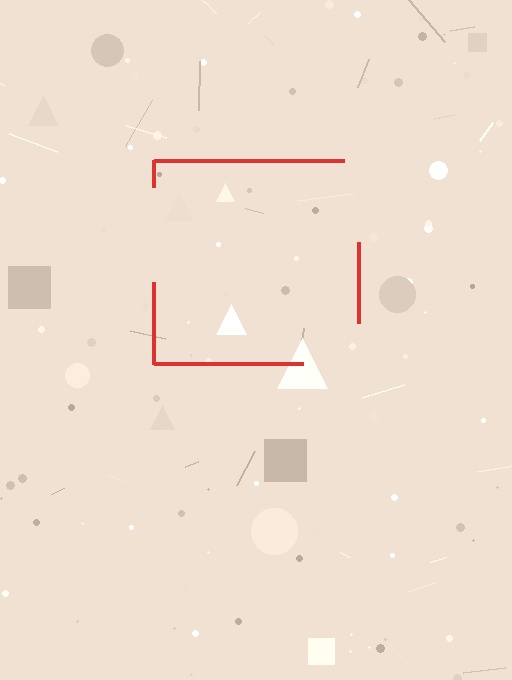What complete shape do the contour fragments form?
The contour fragments form a square.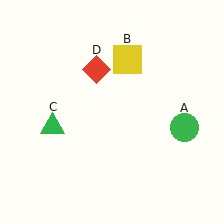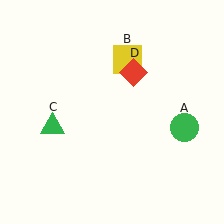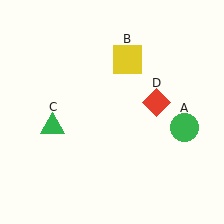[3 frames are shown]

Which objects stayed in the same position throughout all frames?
Green circle (object A) and yellow square (object B) and green triangle (object C) remained stationary.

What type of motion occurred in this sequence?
The red diamond (object D) rotated clockwise around the center of the scene.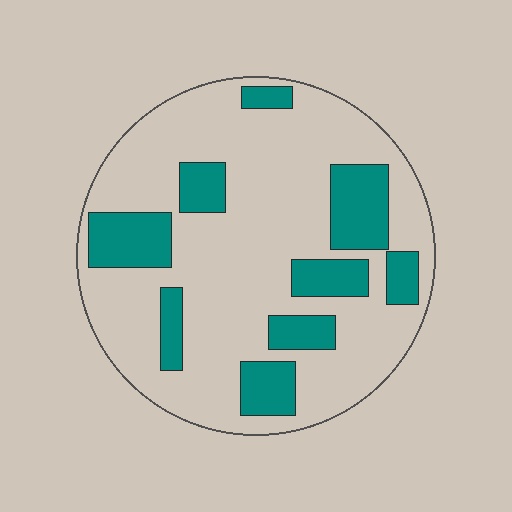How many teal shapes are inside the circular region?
9.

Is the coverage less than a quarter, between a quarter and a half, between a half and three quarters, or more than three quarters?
Between a quarter and a half.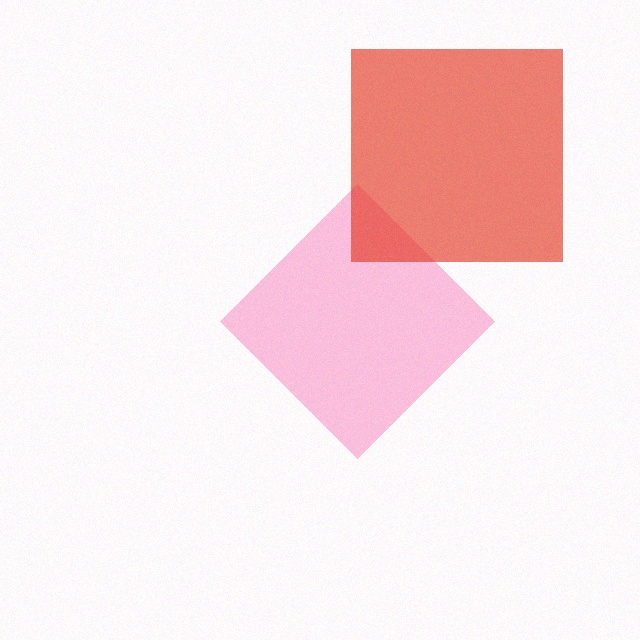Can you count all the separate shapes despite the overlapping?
Yes, there are 2 separate shapes.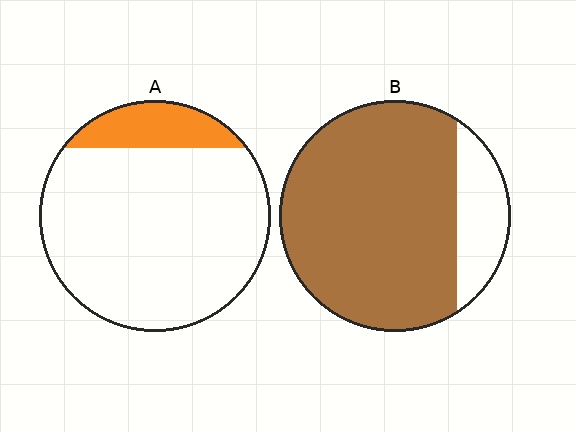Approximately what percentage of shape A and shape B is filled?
A is approximately 15% and B is approximately 80%.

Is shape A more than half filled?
No.